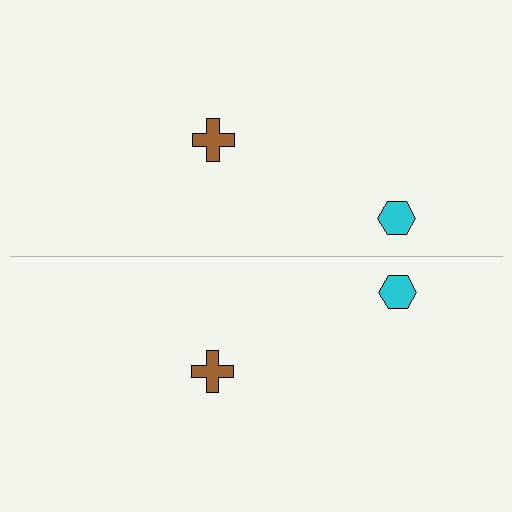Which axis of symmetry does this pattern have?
The pattern has a horizontal axis of symmetry running through the center of the image.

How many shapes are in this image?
There are 4 shapes in this image.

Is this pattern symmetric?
Yes, this pattern has bilateral (reflection) symmetry.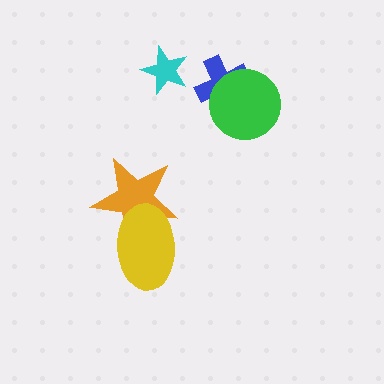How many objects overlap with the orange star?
1 object overlaps with the orange star.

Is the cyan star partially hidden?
No, no other shape covers it.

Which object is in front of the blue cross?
The green circle is in front of the blue cross.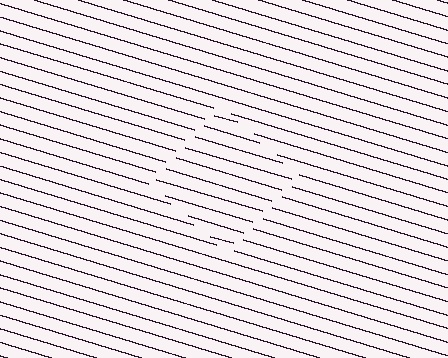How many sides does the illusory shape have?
4 sides — the line-ends trace a square.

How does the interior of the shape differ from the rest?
The interior of the shape contains the same grating, shifted by half a period — the contour is defined by the phase discontinuity where line-ends from the inner and outer gratings abut.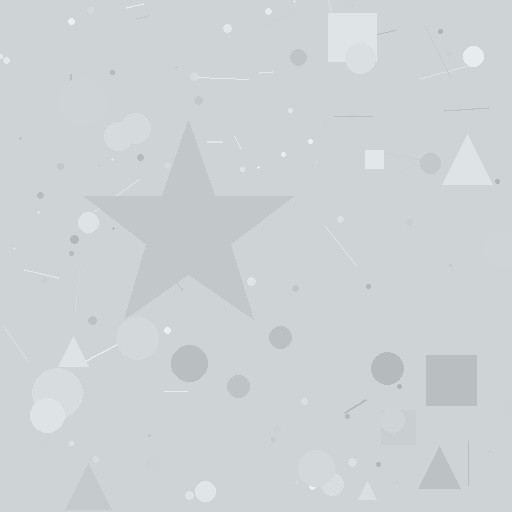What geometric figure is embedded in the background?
A star is embedded in the background.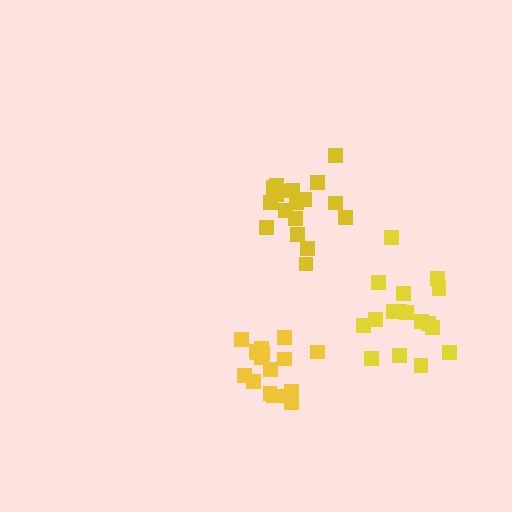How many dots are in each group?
Group 1: 17 dots, Group 2: 17 dots, Group 3: 20 dots (54 total).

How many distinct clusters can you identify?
There are 3 distinct clusters.